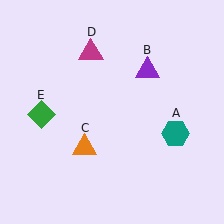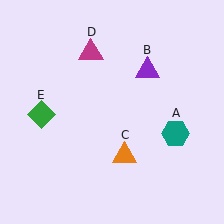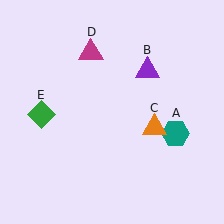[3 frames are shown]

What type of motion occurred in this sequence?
The orange triangle (object C) rotated counterclockwise around the center of the scene.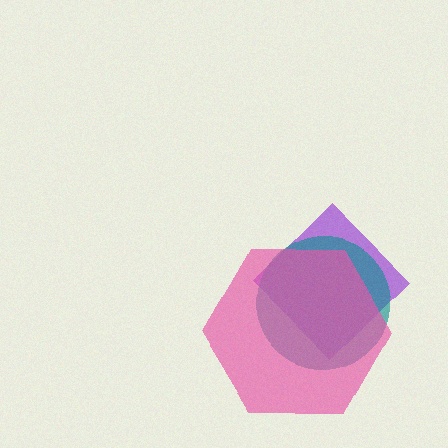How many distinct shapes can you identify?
There are 3 distinct shapes: a purple diamond, a teal circle, a pink hexagon.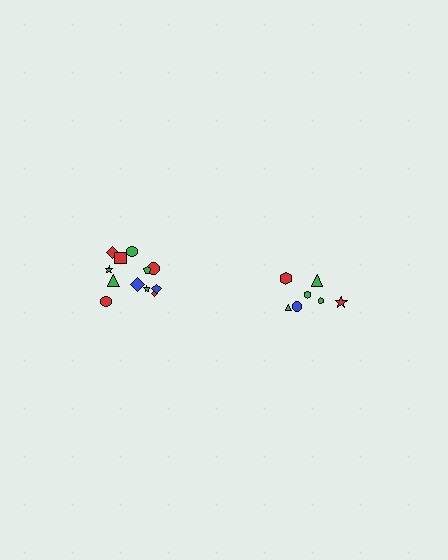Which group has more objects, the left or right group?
The left group.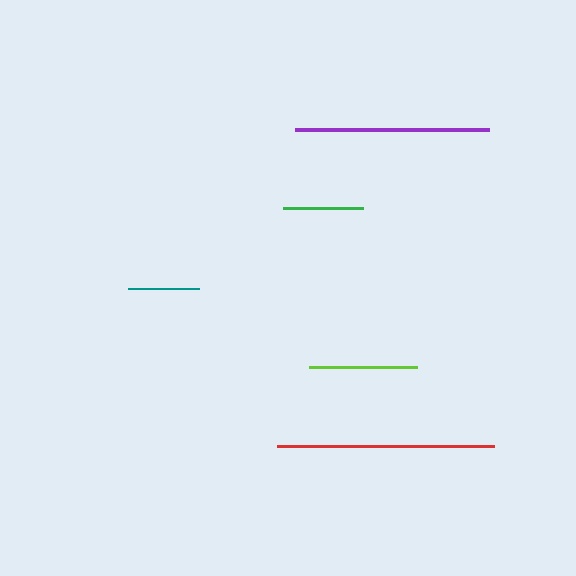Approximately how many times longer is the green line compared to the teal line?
The green line is approximately 1.1 times the length of the teal line.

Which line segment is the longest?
The red line is the longest at approximately 218 pixels.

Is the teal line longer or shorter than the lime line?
The lime line is longer than the teal line.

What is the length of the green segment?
The green segment is approximately 80 pixels long.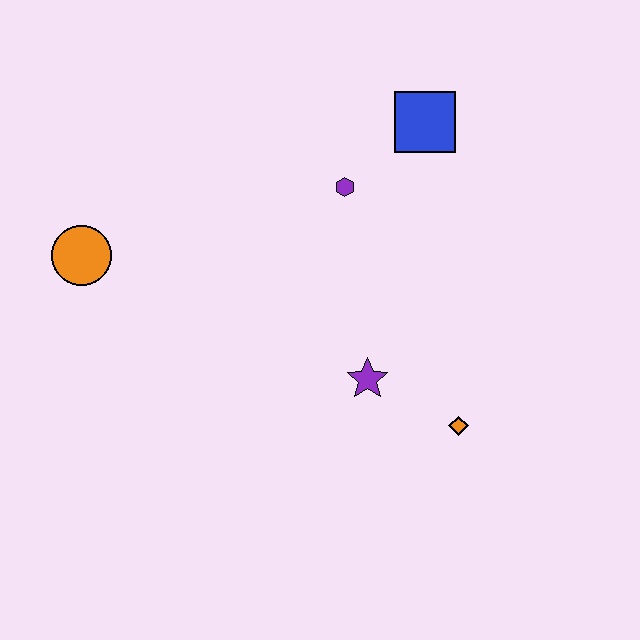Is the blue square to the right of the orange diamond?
No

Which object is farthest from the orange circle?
The orange diamond is farthest from the orange circle.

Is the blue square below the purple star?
No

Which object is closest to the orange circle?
The purple hexagon is closest to the orange circle.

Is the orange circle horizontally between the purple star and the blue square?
No